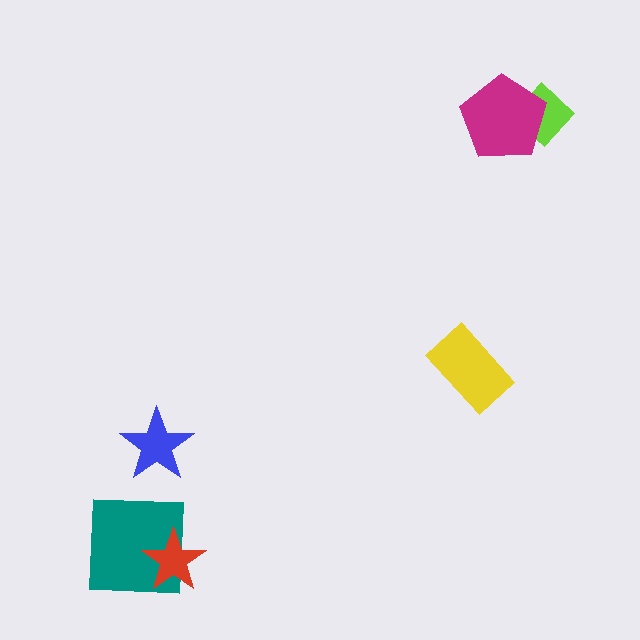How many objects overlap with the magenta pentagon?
1 object overlaps with the magenta pentagon.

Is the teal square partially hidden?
Yes, it is partially covered by another shape.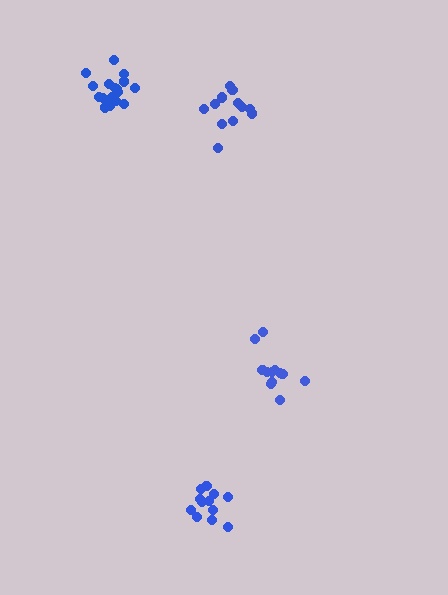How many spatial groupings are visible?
There are 4 spatial groupings.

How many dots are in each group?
Group 1: 12 dots, Group 2: 12 dots, Group 3: 18 dots, Group 4: 12 dots (54 total).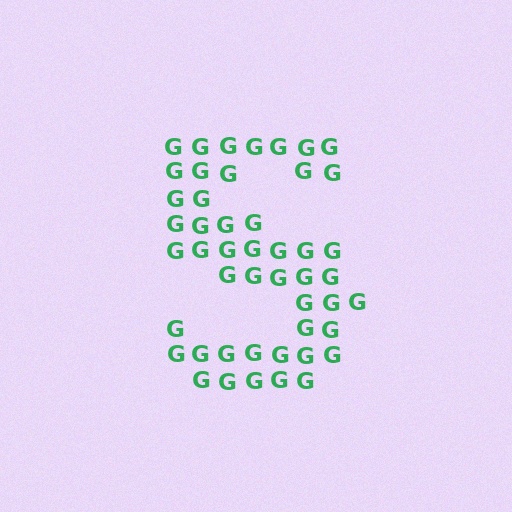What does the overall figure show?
The overall figure shows the letter S.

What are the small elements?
The small elements are letter G's.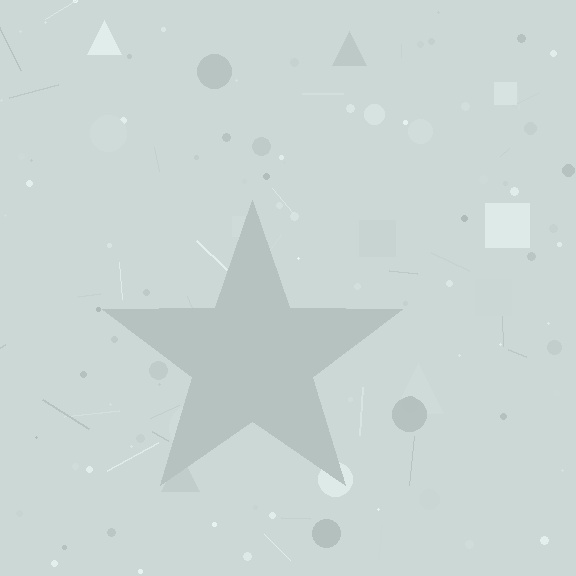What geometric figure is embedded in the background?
A star is embedded in the background.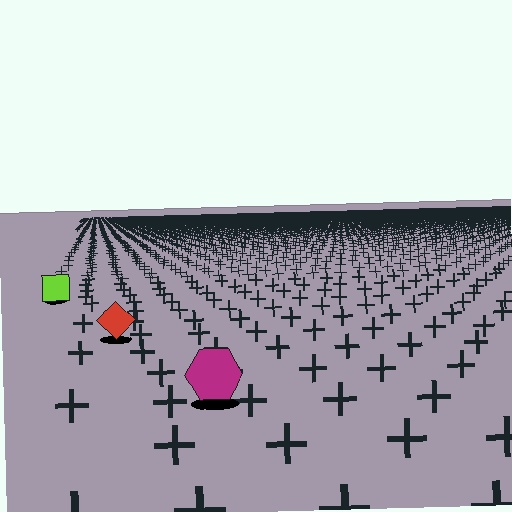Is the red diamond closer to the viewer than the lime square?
Yes. The red diamond is closer — you can tell from the texture gradient: the ground texture is coarser near it.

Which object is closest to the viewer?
The magenta hexagon is closest. The texture marks near it are larger and more spread out.